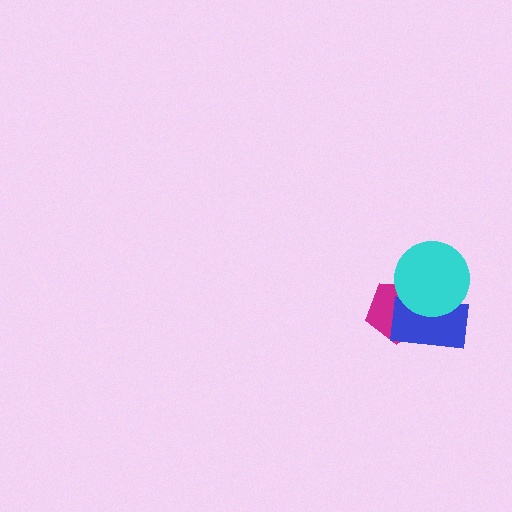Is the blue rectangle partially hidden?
Yes, it is partially covered by another shape.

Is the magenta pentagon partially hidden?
Yes, it is partially covered by another shape.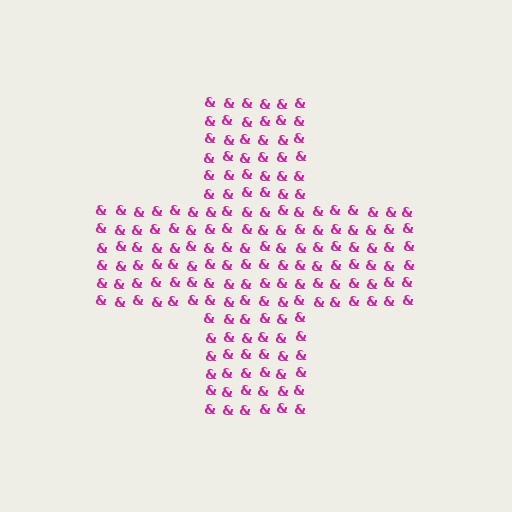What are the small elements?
The small elements are ampersands.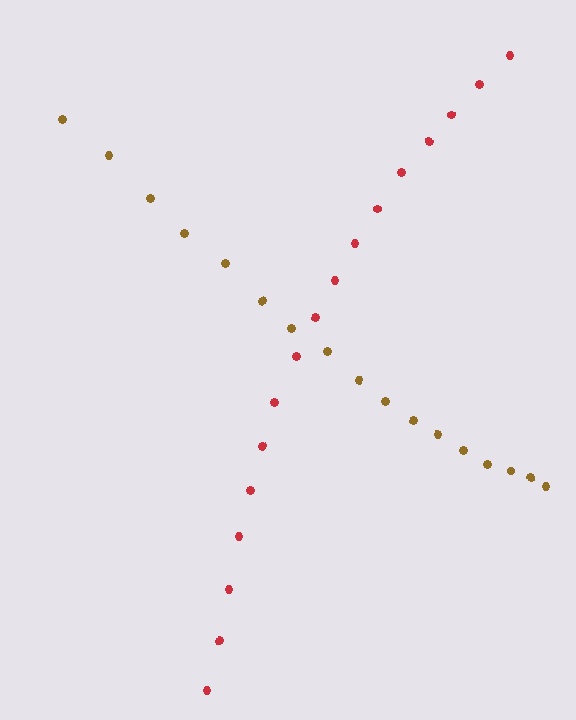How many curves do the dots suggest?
There are 2 distinct paths.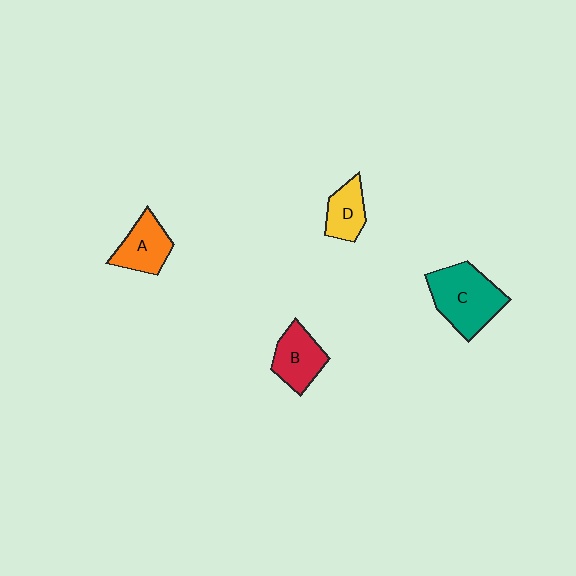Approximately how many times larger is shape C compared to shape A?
Approximately 1.6 times.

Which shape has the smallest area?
Shape D (yellow).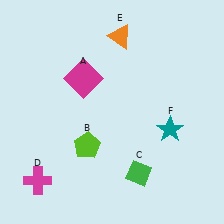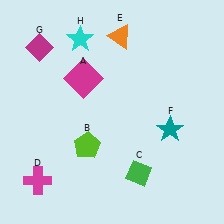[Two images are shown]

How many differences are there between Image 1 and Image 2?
There are 2 differences between the two images.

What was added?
A magenta diamond (G), a cyan star (H) were added in Image 2.